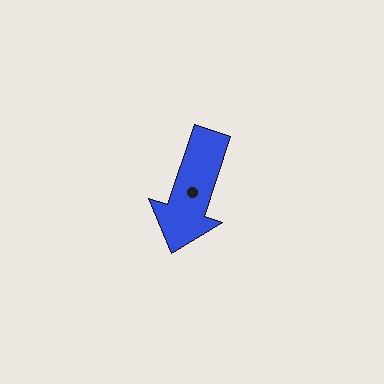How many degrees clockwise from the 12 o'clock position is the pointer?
Approximately 198 degrees.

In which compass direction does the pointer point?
South.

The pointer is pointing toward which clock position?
Roughly 7 o'clock.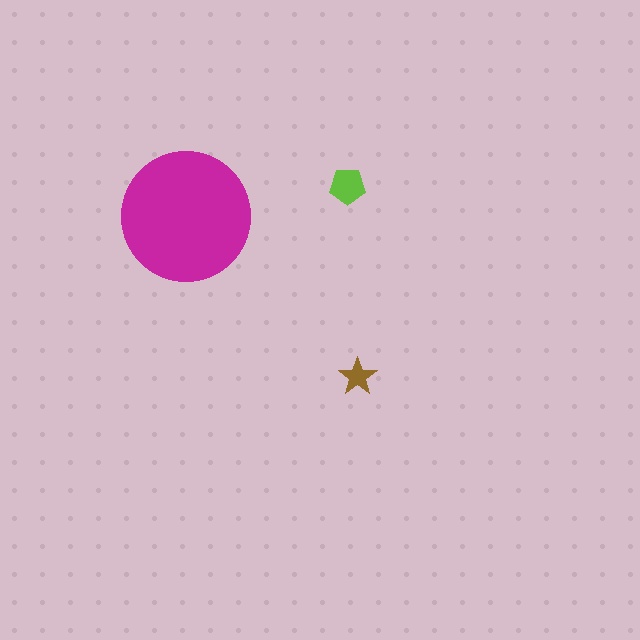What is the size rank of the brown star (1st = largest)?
3rd.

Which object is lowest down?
The brown star is bottommost.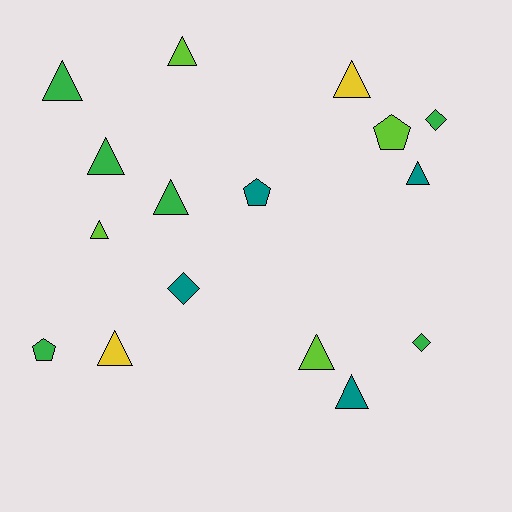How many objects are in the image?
There are 16 objects.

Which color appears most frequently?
Green, with 6 objects.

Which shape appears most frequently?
Triangle, with 10 objects.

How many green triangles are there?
There are 3 green triangles.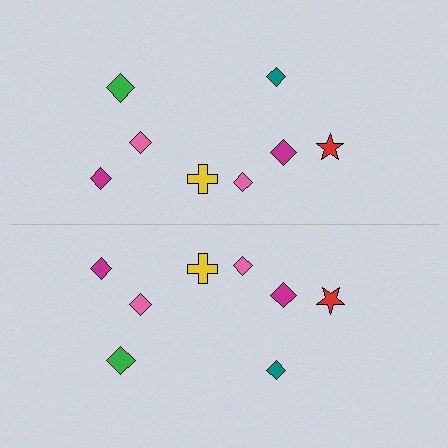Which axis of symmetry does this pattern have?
The pattern has a horizontal axis of symmetry running through the center of the image.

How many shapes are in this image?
There are 16 shapes in this image.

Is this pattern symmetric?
Yes, this pattern has bilateral (reflection) symmetry.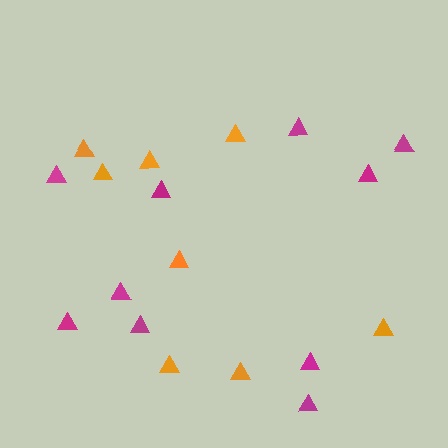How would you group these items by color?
There are 2 groups: one group of orange triangles (8) and one group of magenta triangles (10).